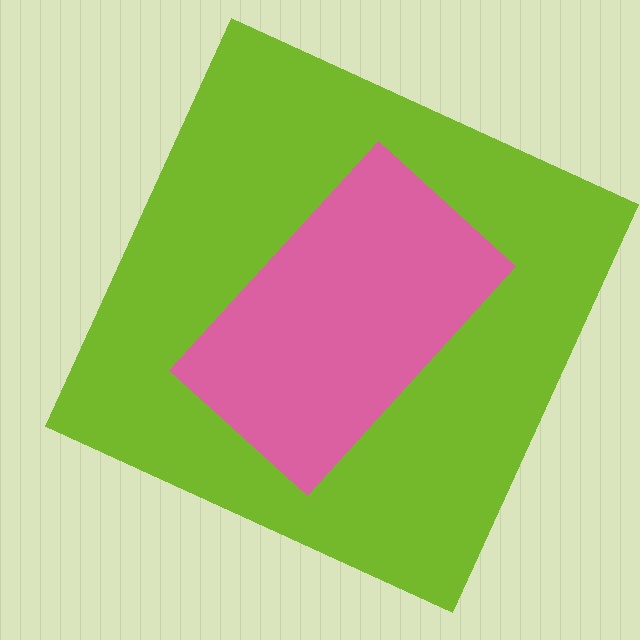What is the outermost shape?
The lime square.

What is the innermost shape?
The pink rectangle.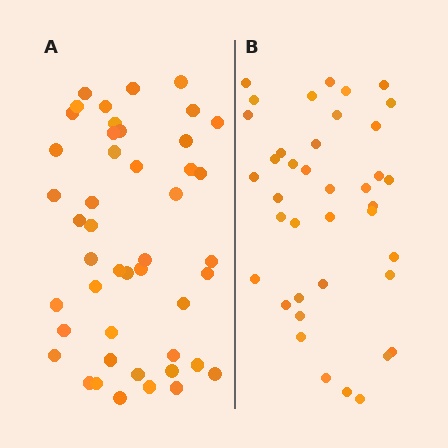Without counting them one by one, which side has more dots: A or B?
Region A (the left region) has more dots.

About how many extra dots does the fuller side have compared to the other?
Region A has roughly 8 or so more dots than region B.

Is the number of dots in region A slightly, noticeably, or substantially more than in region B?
Region A has only slightly more — the two regions are fairly close. The ratio is roughly 1.2 to 1.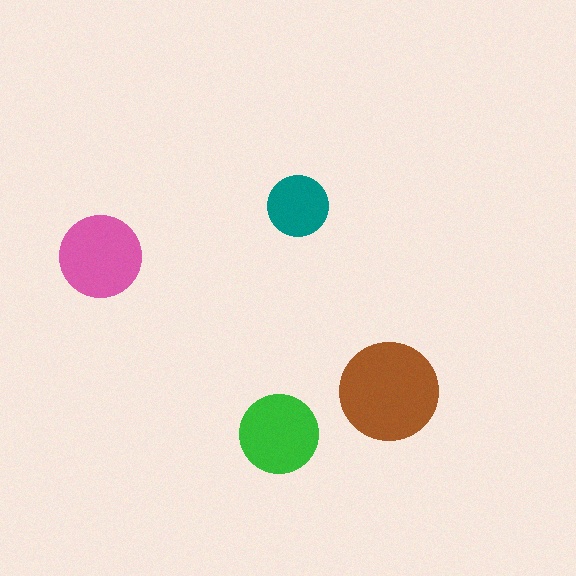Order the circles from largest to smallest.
the brown one, the pink one, the green one, the teal one.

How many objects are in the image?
There are 4 objects in the image.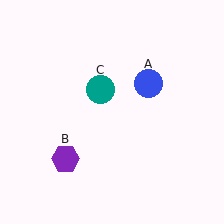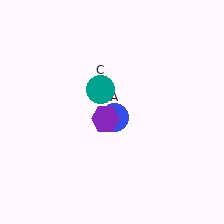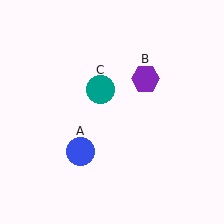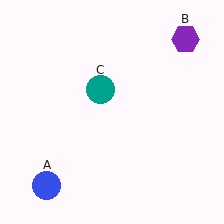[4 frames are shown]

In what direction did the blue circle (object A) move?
The blue circle (object A) moved down and to the left.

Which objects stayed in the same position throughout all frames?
Teal circle (object C) remained stationary.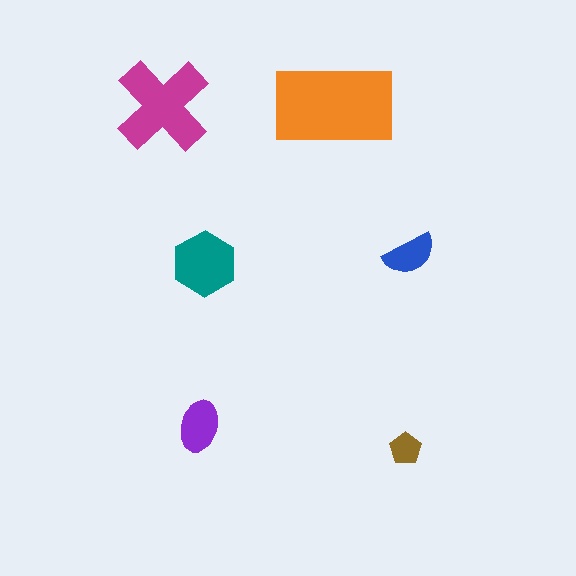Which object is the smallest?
The brown pentagon.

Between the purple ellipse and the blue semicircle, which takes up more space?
The purple ellipse.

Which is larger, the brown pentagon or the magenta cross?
The magenta cross.